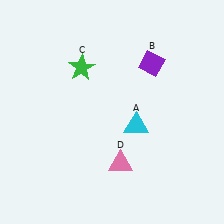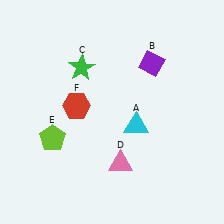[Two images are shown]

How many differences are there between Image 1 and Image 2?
There are 2 differences between the two images.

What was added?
A lime pentagon (E), a red hexagon (F) were added in Image 2.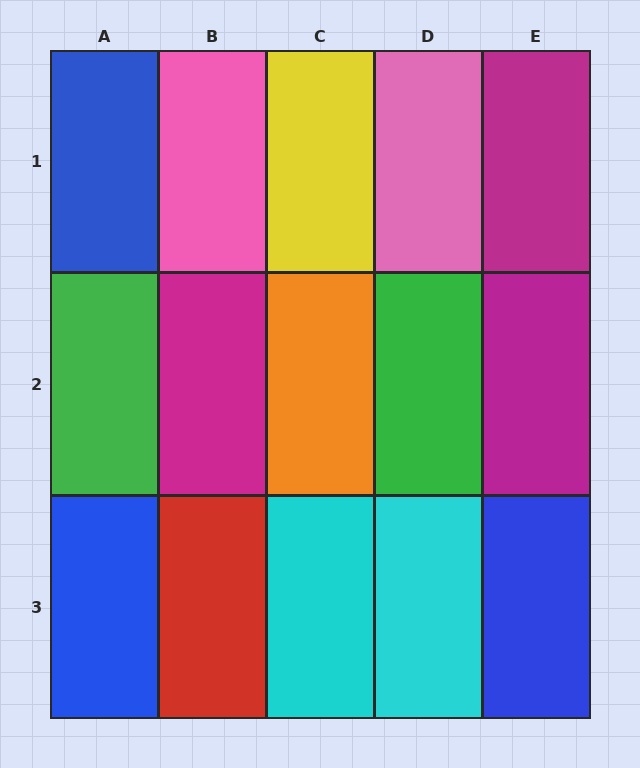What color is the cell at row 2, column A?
Green.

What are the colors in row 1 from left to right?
Blue, pink, yellow, pink, magenta.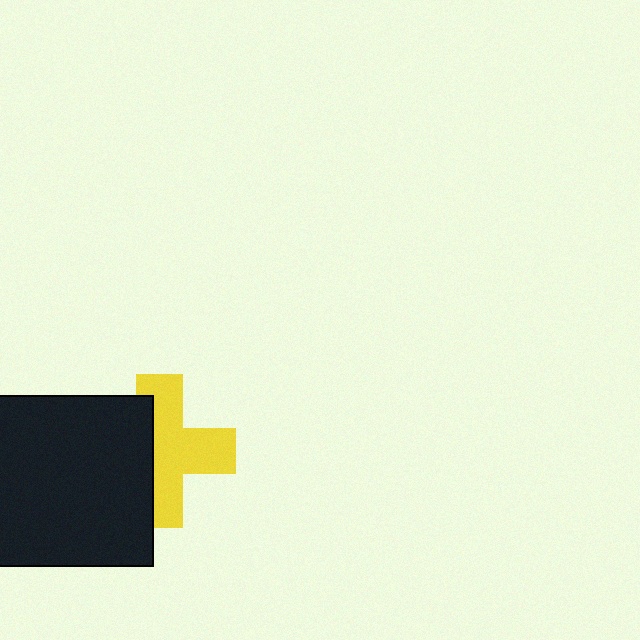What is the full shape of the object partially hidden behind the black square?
The partially hidden object is a yellow cross.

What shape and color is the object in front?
The object in front is a black square.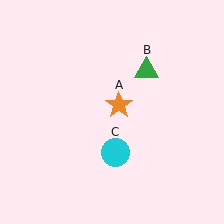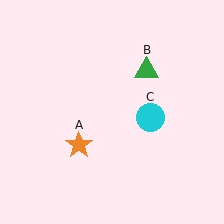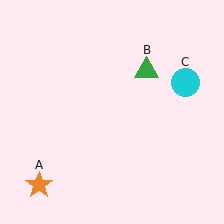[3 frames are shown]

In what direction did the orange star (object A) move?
The orange star (object A) moved down and to the left.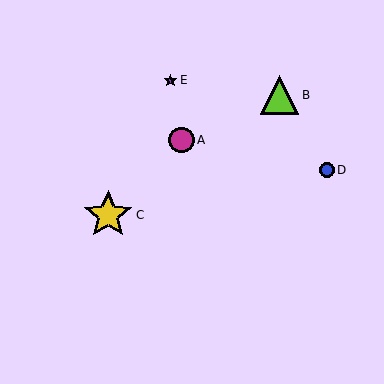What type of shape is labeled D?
Shape D is a blue circle.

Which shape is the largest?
The yellow star (labeled C) is the largest.